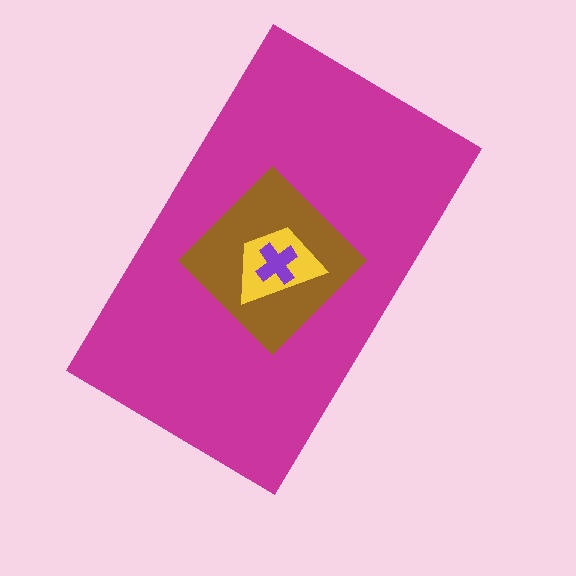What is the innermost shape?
The purple cross.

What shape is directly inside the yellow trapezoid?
The purple cross.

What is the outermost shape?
The magenta rectangle.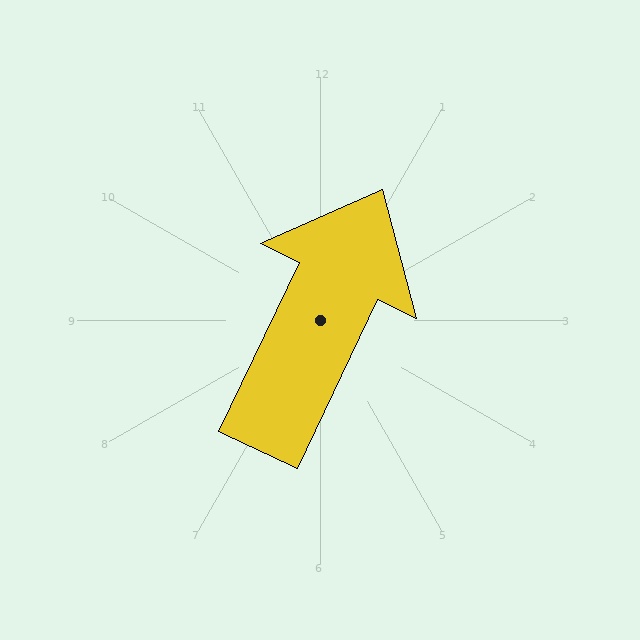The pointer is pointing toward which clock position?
Roughly 1 o'clock.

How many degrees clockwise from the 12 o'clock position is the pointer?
Approximately 25 degrees.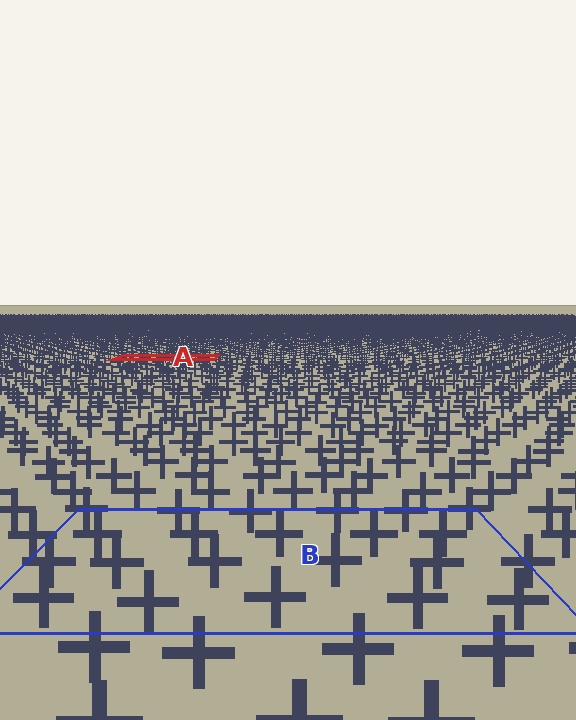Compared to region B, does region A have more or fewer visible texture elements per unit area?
Region A has more texture elements per unit area — they are packed more densely because it is farther away.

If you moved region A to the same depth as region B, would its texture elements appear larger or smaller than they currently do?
They would appear larger. At a closer depth, the same texture elements are projected at a bigger on-screen size.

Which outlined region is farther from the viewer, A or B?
Region A is farther from the viewer — the texture elements inside it appear smaller and more densely packed.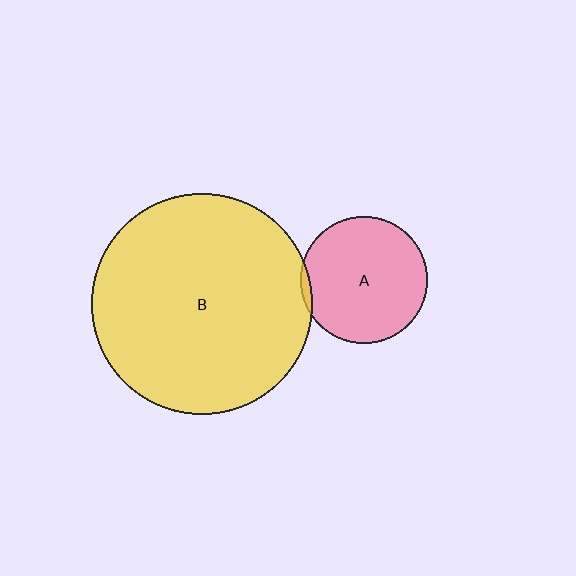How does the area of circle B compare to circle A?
Approximately 3.0 times.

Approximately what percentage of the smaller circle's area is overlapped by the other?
Approximately 5%.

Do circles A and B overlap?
Yes.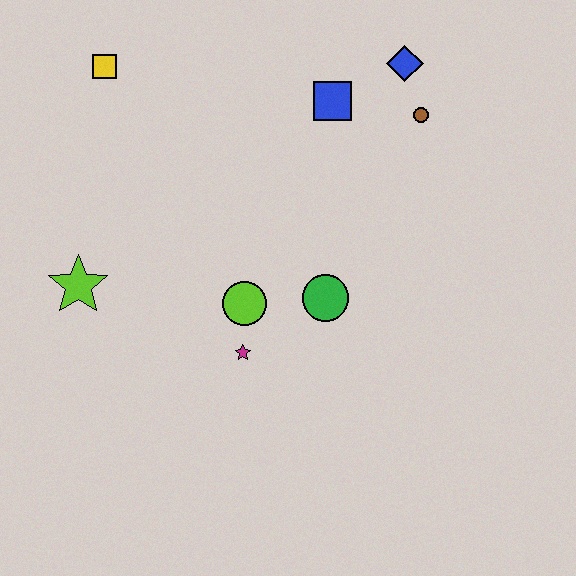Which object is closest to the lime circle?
The magenta star is closest to the lime circle.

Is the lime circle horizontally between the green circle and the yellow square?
Yes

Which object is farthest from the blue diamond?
The lime star is farthest from the blue diamond.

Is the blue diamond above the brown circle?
Yes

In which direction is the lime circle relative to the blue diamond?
The lime circle is below the blue diamond.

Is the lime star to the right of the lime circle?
No